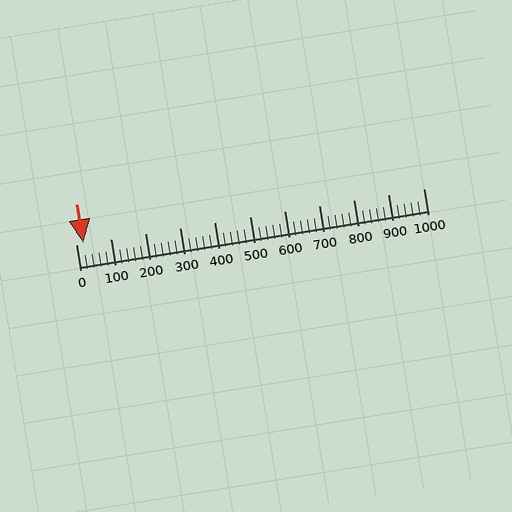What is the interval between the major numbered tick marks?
The major tick marks are spaced 100 units apart.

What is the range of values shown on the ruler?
The ruler shows values from 0 to 1000.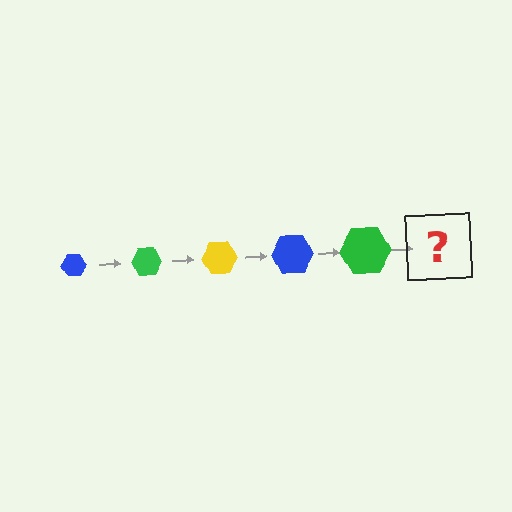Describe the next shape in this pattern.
It should be a yellow hexagon, larger than the previous one.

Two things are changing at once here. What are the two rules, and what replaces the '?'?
The two rules are that the hexagon grows larger each step and the color cycles through blue, green, and yellow. The '?' should be a yellow hexagon, larger than the previous one.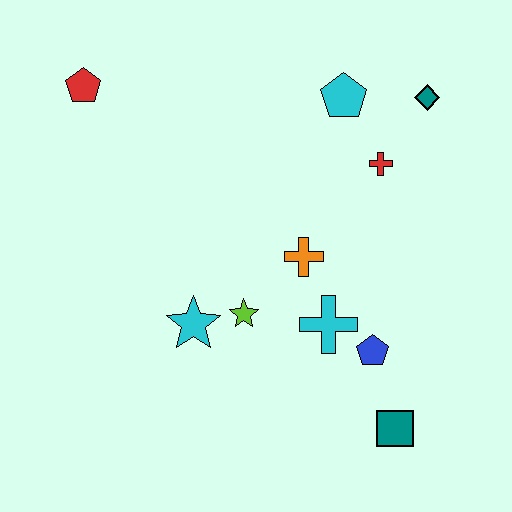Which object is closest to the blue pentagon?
The cyan cross is closest to the blue pentagon.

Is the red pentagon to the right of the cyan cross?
No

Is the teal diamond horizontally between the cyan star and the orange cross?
No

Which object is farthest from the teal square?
The red pentagon is farthest from the teal square.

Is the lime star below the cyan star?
No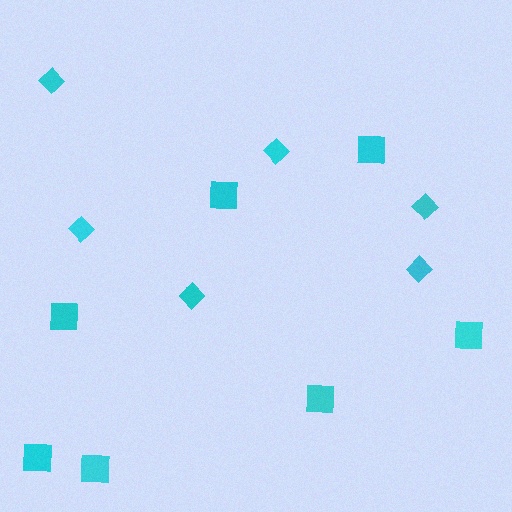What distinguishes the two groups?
There are 2 groups: one group of squares (7) and one group of diamonds (6).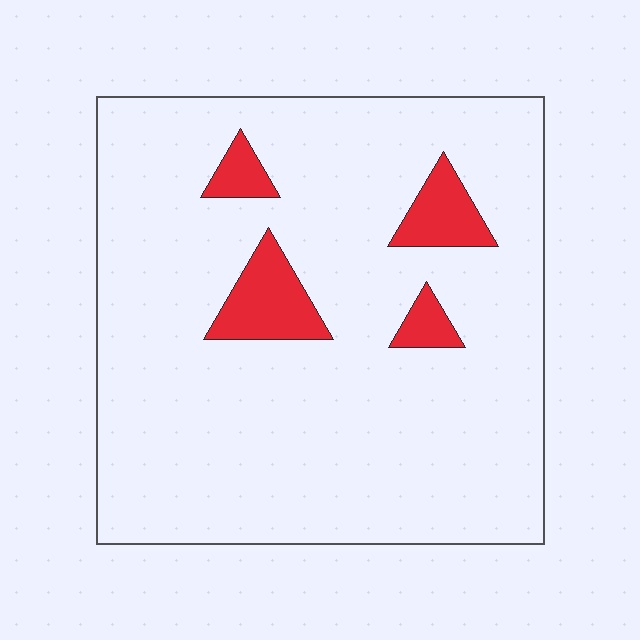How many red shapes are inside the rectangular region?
4.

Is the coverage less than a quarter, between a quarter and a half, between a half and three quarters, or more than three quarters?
Less than a quarter.